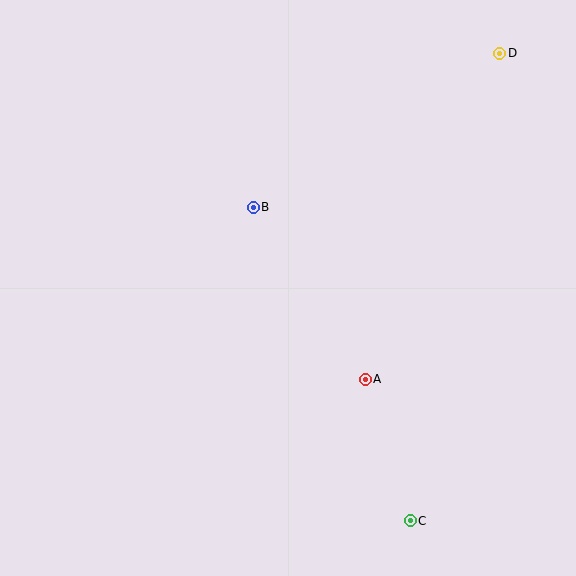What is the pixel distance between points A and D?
The distance between A and D is 353 pixels.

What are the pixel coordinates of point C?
Point C is at (410, 521).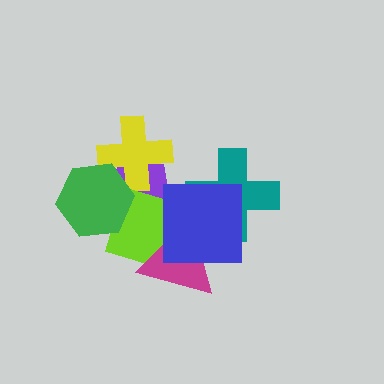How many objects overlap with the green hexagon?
3 objects overlap with the green hexagon.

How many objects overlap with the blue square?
3 objects overlap with the blue square.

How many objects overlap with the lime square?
4 objects overlap with the lime square.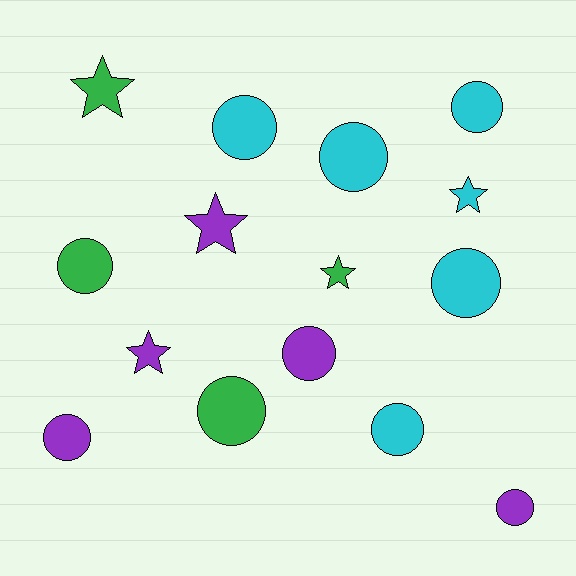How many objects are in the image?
There are 15 objects.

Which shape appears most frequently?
Circle, with 10 objects.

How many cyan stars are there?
There is 1 cyan star.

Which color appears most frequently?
Cyan, with 6 objects.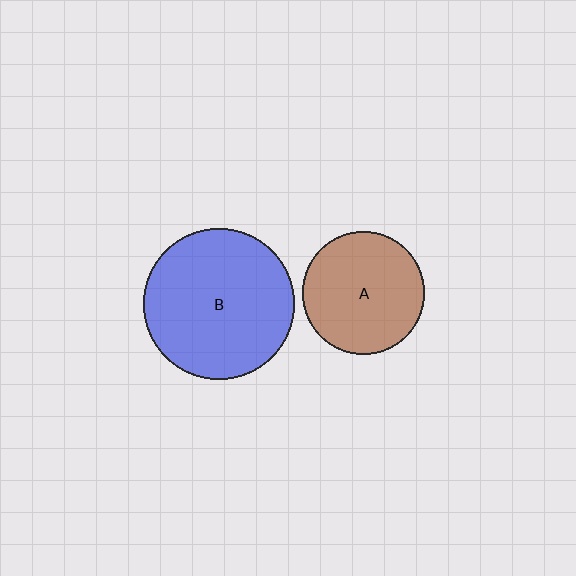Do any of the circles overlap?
No, none of the circles overlap.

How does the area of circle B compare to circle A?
Approximately 1.5 times.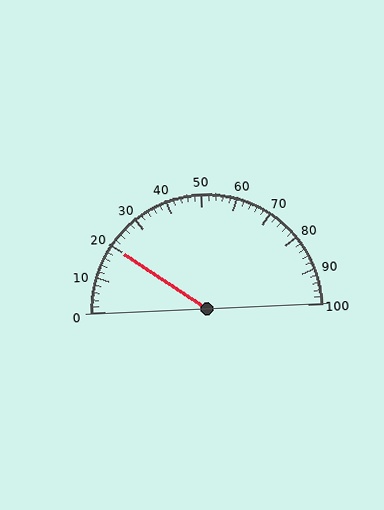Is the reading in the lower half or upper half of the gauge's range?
The reading is in the lower half of the range (0 to 100).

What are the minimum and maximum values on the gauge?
The gauge ranges from 0 to 100.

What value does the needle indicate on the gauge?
The needle indicates approximately 20.